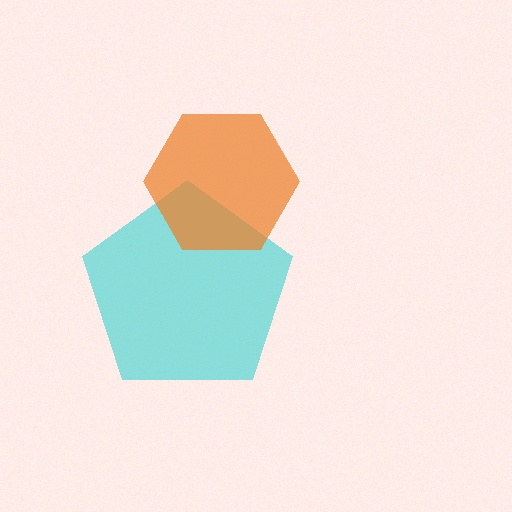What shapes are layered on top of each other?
The layered shapes are: a cyan pentagon, an orange hexagon.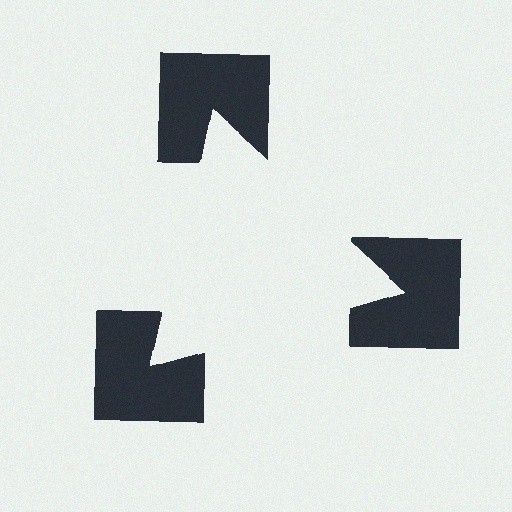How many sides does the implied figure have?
3 sides.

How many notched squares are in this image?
There are 3 — one at each vertex of the illusory triangle.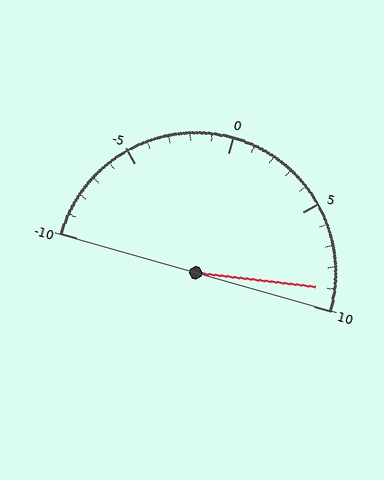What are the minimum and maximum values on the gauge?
The gauge ranges from -10 to 10.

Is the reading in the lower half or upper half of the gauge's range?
The reading is in the upper half of the range (-10 to 10).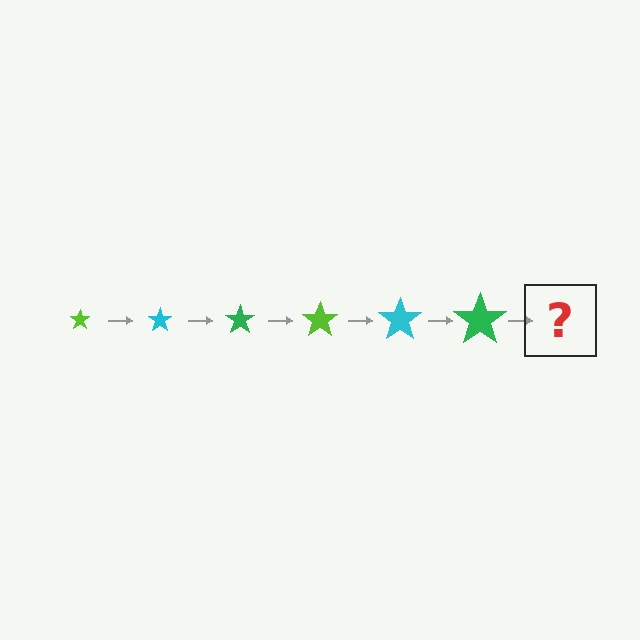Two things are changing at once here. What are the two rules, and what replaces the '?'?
The two rules are that the star grows larger each step and the color cycles through lime, cyan, and green. The '?' should be a lime star, larger than the previous one.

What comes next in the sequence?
The next element should be a lime star, larger than the previous one.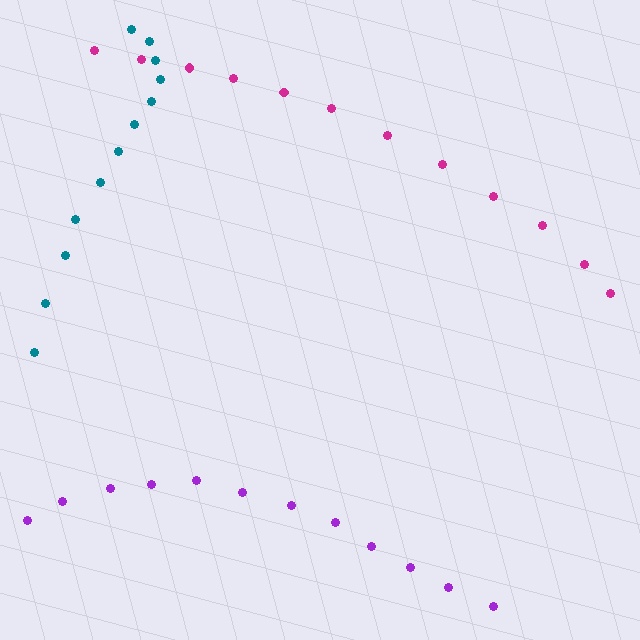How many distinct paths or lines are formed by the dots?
There are 3 distinct paths.